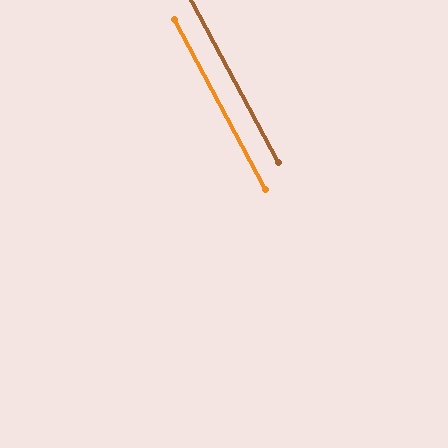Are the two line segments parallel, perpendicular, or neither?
Parallel — their directions differ by only 0.2°.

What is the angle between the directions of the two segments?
Approximately 0 degrees.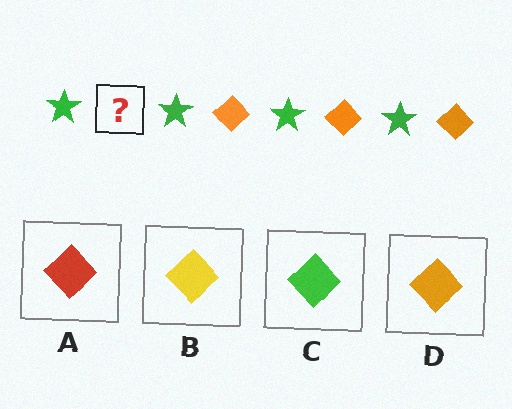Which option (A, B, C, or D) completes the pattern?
D.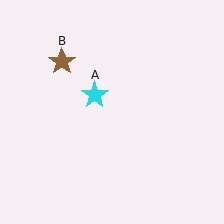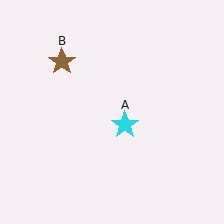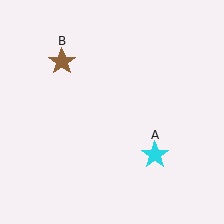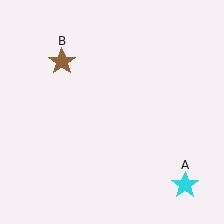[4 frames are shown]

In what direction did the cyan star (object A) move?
The cyan star (object A) moved down and to the right.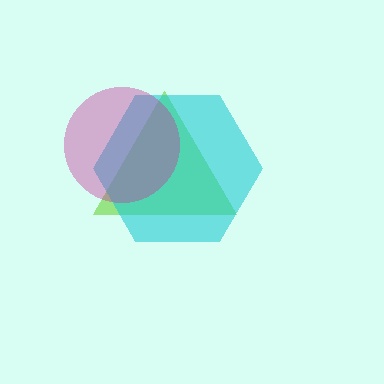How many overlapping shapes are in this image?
There are 3 overlapping shapes in the image.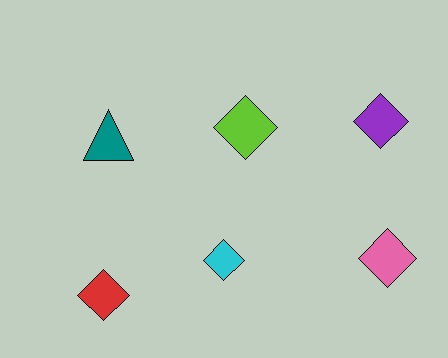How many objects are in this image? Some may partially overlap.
There are 6 objects.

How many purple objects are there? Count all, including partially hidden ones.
There is 1 purple object.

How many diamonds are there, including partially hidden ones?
There are 5 diamonds.